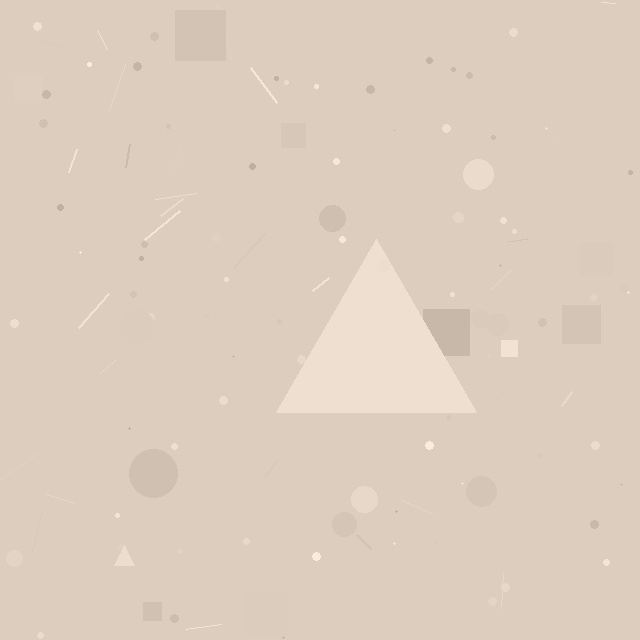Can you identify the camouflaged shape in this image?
The camouflaged shape is a triangle.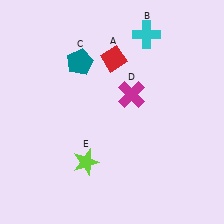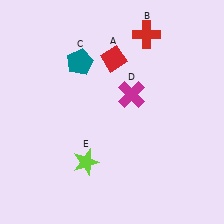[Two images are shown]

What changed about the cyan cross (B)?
In Image 1, B is cyan. In Image 2, it changed to red.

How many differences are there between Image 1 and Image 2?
There is 1 difference between the two images.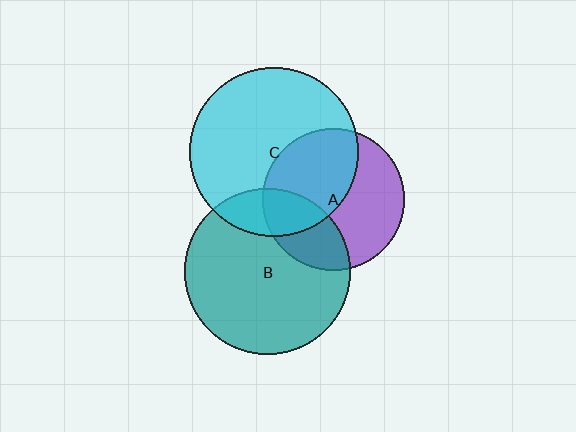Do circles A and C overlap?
Yes.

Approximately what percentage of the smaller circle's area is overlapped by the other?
Approximately 50%.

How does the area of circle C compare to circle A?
Approximately 1.4 times.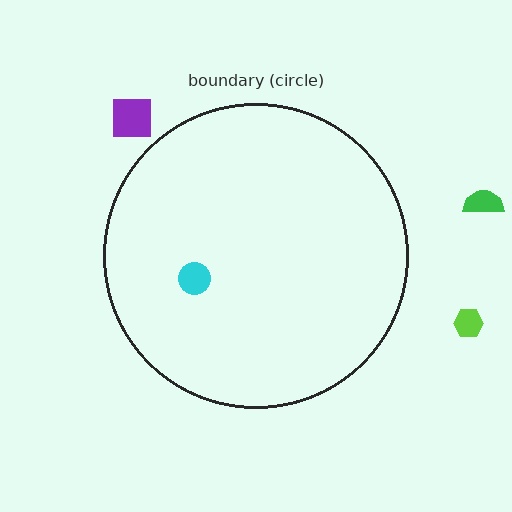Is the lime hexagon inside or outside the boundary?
Outside.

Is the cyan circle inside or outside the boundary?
Inside.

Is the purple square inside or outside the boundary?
Outside.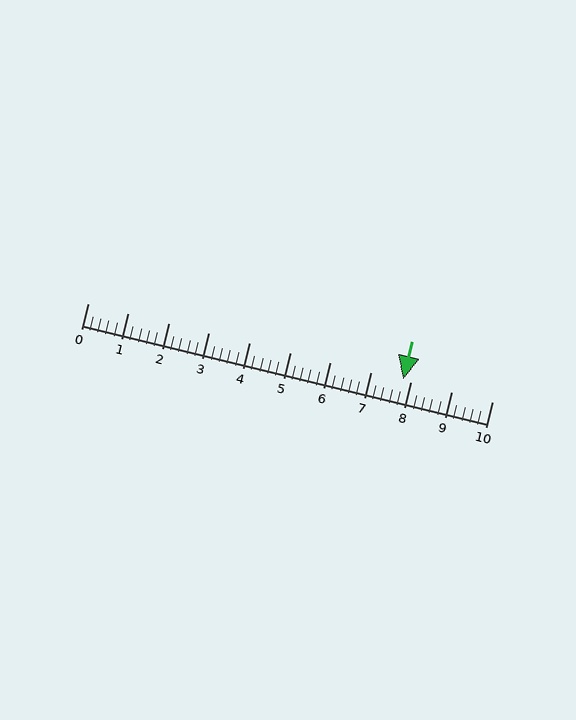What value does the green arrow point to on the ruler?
The green arrow points to approximately 7.8.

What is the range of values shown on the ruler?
The ruler shows values from 0 to 10.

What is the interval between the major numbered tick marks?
The major tick marks are spaced 1 units apart.